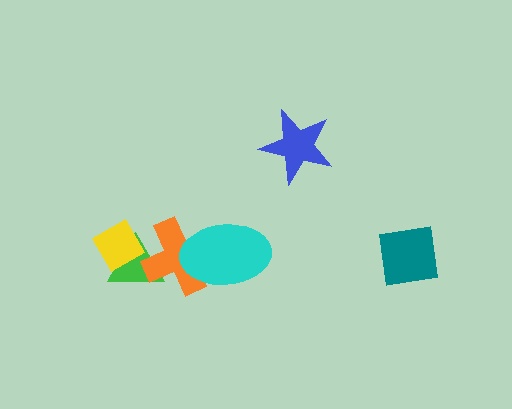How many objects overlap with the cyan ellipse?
1 object overlaps with the cyan ellipse.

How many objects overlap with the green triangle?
2 objects overlap with the green triangle.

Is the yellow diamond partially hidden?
No, no other shape covers it.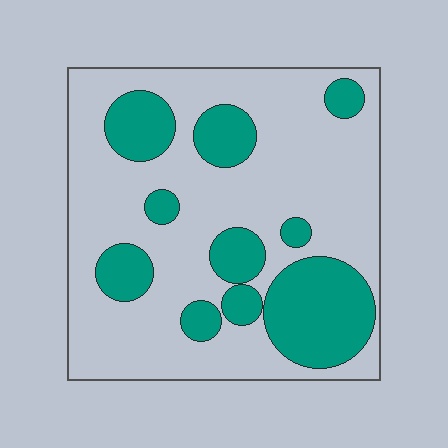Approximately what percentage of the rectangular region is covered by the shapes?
Approximately 30%.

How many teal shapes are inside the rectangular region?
10.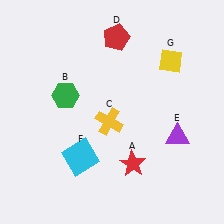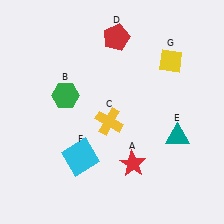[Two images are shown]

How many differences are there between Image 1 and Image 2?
There is 1 difference between the two images.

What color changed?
The triangle (E) changed from purple in Image 1 to teal in Image 2.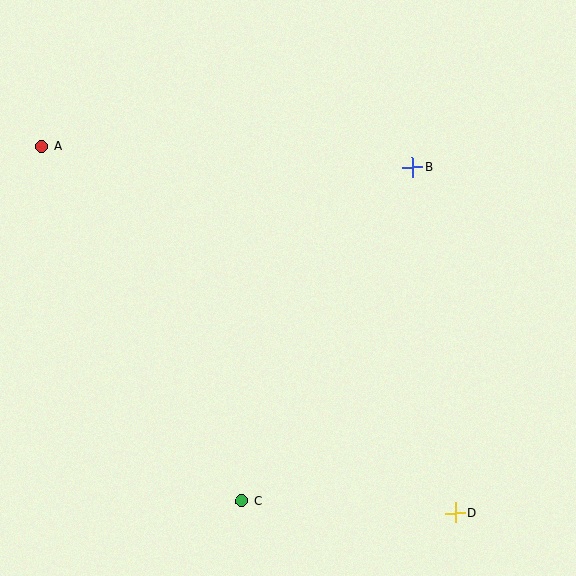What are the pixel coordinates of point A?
Point A is at (42, 147).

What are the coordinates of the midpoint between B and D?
The midpoint between B and D is at (434, 340).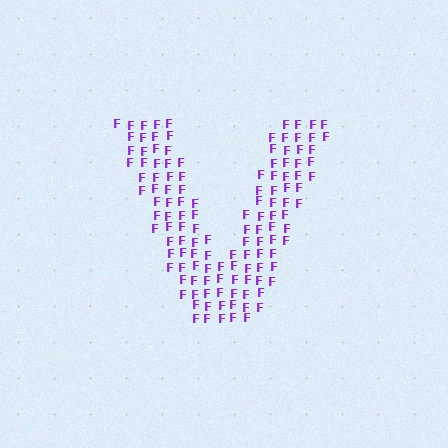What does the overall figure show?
The overall figure shows the letter V.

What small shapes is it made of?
It is made of small letter F's.